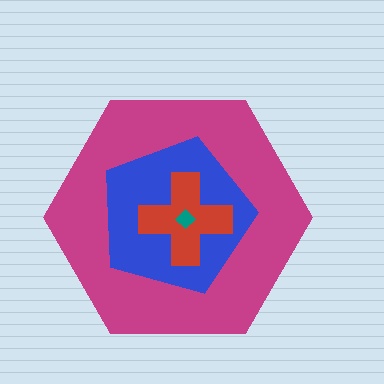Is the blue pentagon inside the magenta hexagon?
Yes.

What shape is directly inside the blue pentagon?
The red cross.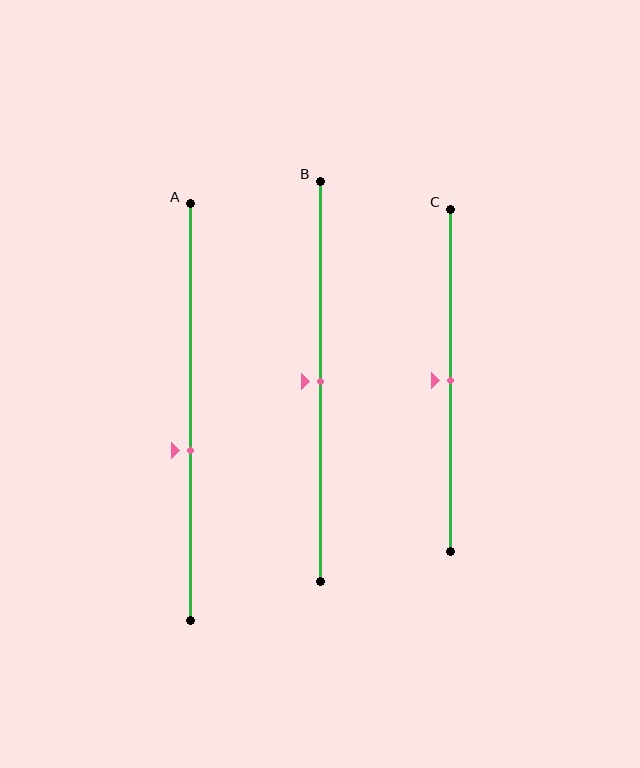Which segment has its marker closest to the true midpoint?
Segment B has its marker closest to the true midpoint.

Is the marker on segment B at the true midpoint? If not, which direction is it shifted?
Yes, the marker on segment B is at the true midpoint.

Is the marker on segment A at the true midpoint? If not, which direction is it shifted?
No, the marker on segment A is shifted downward by about 9% of the segment length.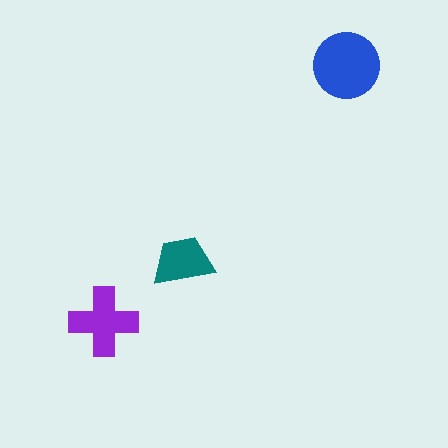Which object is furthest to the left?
The purple cross is leftmost.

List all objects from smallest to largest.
The teal trapezoid, the purple cross, the blue circle.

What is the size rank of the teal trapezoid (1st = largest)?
3rd.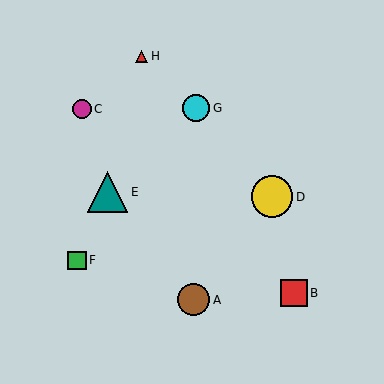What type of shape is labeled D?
Shape D is a yellow circle.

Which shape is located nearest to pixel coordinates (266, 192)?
The yellow circle (labeled D) at (272, 197) is nearest to that location.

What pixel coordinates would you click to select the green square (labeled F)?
Click at (77, 260) to select the green square F.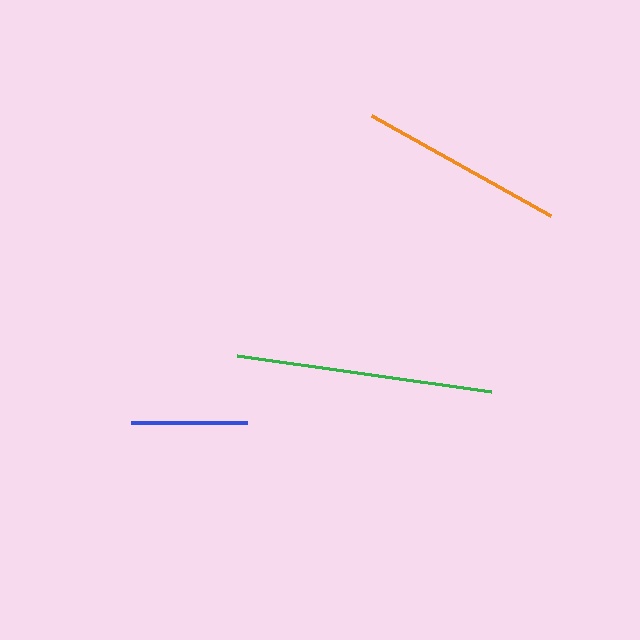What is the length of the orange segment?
The orange segment is approximately 205 pixels long.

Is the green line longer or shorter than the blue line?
The green line is longer than the blue line.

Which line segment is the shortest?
The blue line is the shortest at approximately 115 pixels.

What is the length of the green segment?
The green segment is approximately 256 pixels long.